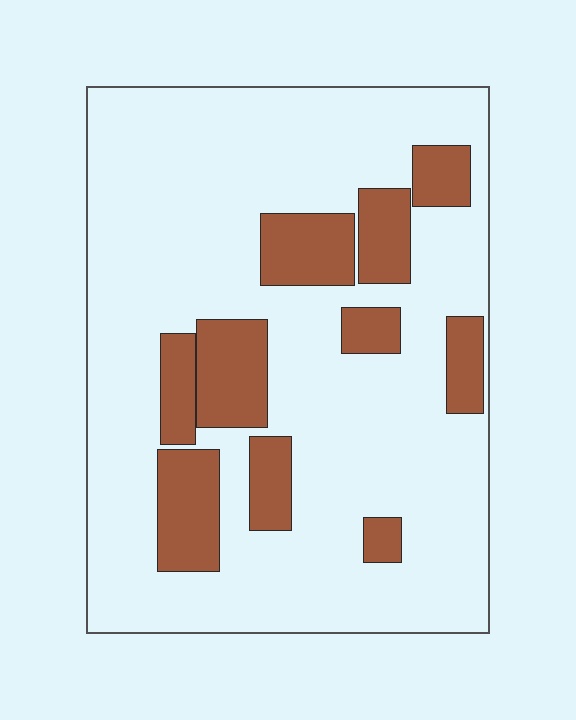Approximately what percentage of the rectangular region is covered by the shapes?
Approximately 20%.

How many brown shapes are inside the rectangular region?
10.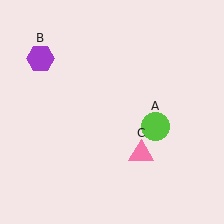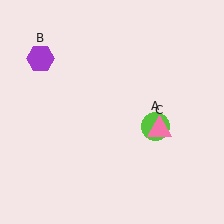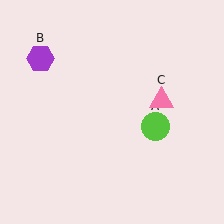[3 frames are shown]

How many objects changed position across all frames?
1 object changed position: pink triangle (object C).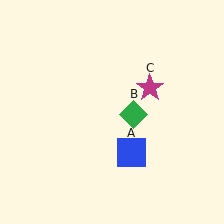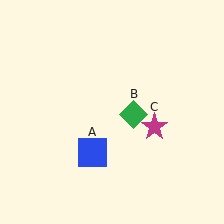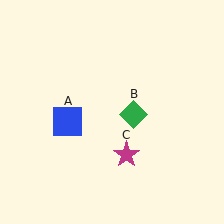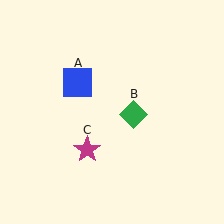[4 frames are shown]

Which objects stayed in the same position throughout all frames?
Green diamond (object B) remained stationary.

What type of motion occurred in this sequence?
The blue square (object A), magenta star (object C) rotated clockwise around the center of the scene.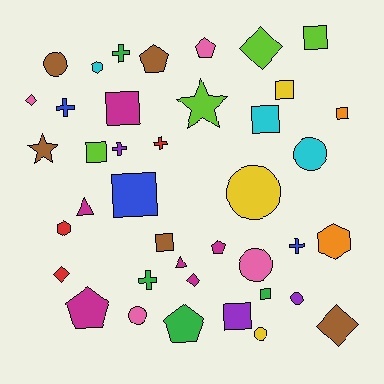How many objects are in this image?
There are 40 objects.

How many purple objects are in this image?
There are 3 purple objects.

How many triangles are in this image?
There are 2 triangles.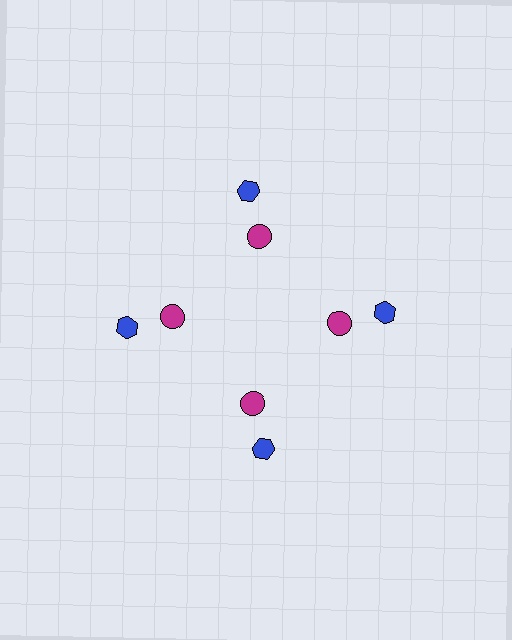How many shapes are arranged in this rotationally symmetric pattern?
There are 8 shapes, arranged in 4 groups of 2.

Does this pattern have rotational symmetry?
Yes, this pattern has 4-fold rotational symmetry. It looks the same after rotating 90 degrees around the center.